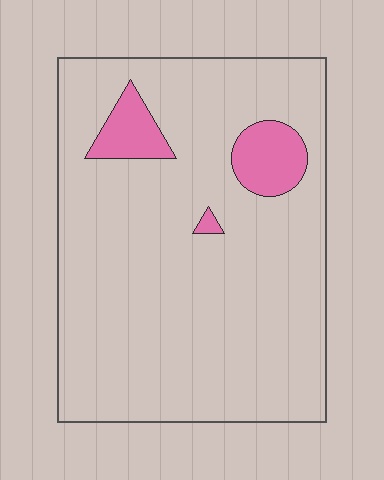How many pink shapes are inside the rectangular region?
3.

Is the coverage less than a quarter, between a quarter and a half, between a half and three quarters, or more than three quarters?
Less than a quarter.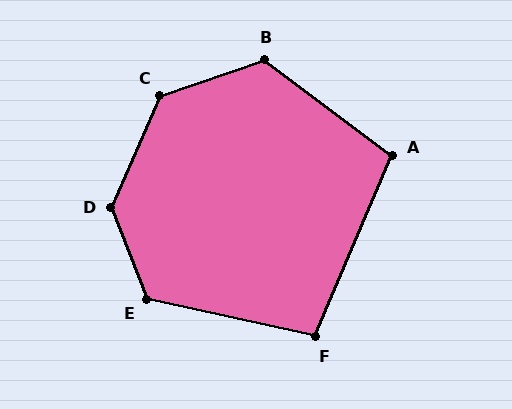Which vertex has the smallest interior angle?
F, at approximately 101 degrees.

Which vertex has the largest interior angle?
D, at approximately 135 degrees.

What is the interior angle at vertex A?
Approximately 104 degrees (obtuse).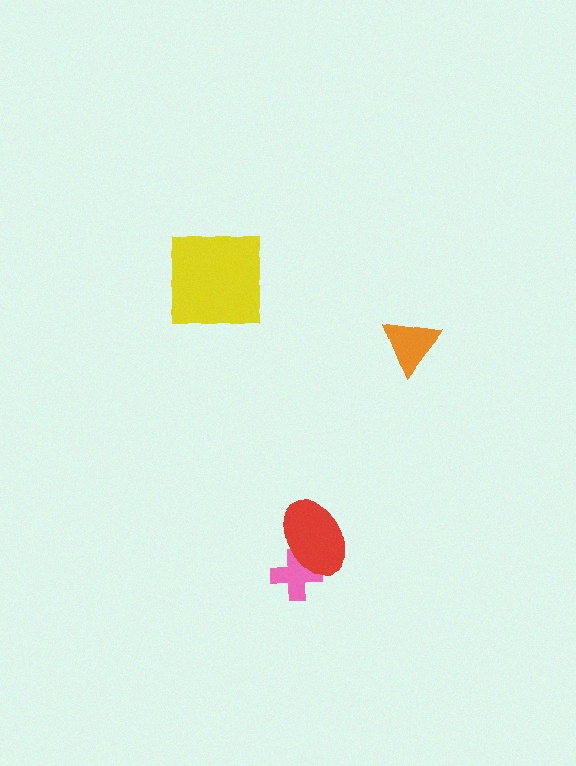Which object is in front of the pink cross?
The red ellipse is in front of the pink cross.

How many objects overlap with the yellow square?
0 objects overlap with the yellow square.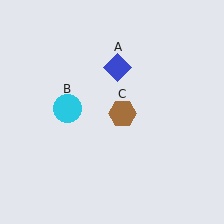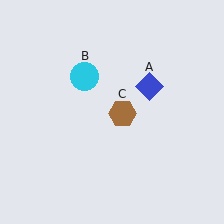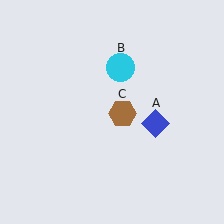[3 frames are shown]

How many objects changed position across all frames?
2 objects changed position: blue diamond (object A), cyan circle (object B).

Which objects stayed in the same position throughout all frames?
Brown hexagon (object C) remained stationary.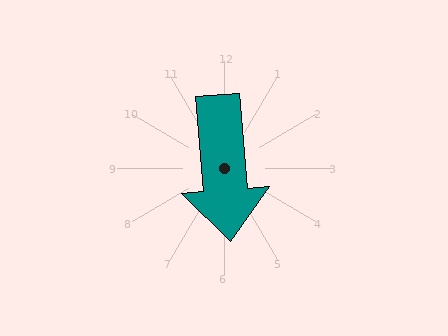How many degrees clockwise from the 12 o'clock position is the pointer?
Approximately 175 degrees.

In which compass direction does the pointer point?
South.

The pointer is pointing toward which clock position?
Roughly 6 o'clock.